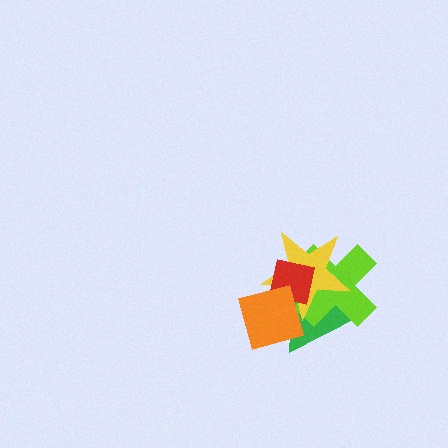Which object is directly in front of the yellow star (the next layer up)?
The red square is directly in front of the yellow star.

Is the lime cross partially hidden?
Yes, it is partially covered by another shape.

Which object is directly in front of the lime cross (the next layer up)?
The yellow star is directly in front of the lime cross.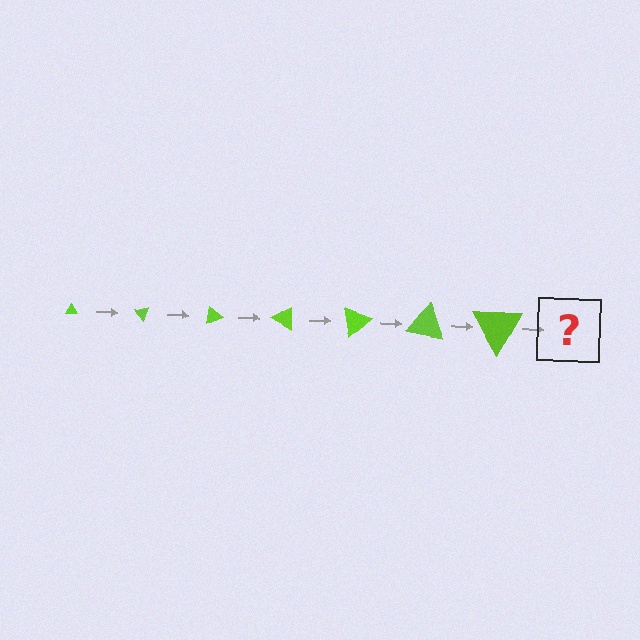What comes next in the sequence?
The next element should be a triangle, larger than the previous one and rotated 350 degrees from the start.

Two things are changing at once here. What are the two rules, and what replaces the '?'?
The two rules are that the triangle grows larger each step and it rotates 50 degrees each step. The '?' should be a triangle, larger than the previous one and rotated 350 degrees from the start.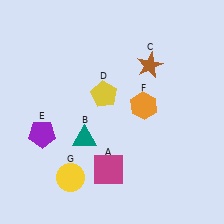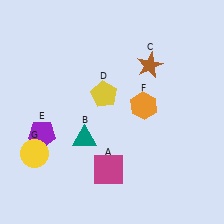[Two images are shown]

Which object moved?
The yellow circle (G) moved left.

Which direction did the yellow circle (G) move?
The yellow circle (G) moved left.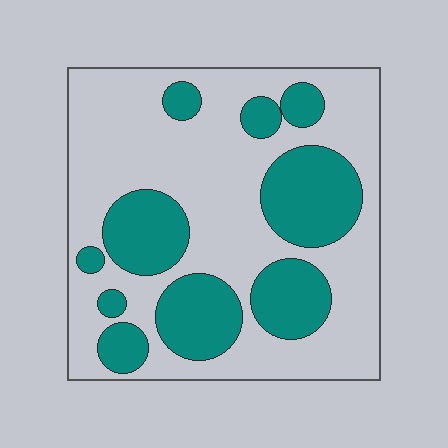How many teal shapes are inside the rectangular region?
10.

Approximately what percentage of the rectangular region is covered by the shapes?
Approximately 35%.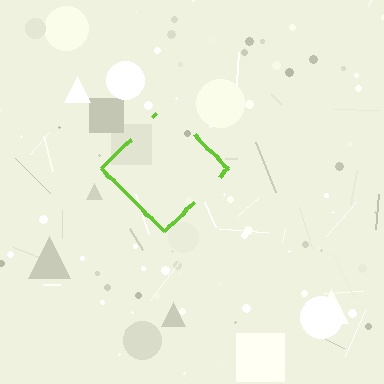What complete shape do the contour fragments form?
The contour fragments form a diamond.